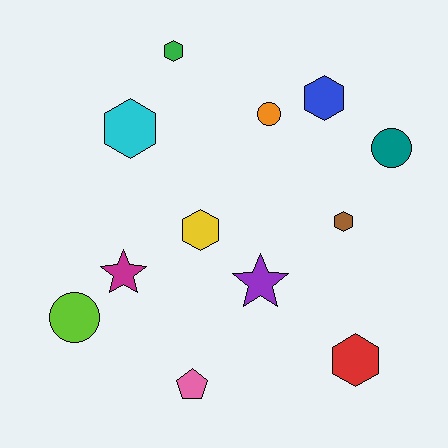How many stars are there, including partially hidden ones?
There are 2 stars.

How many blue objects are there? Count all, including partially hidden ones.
There is 1 blue object.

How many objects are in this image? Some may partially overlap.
There are 12 objects.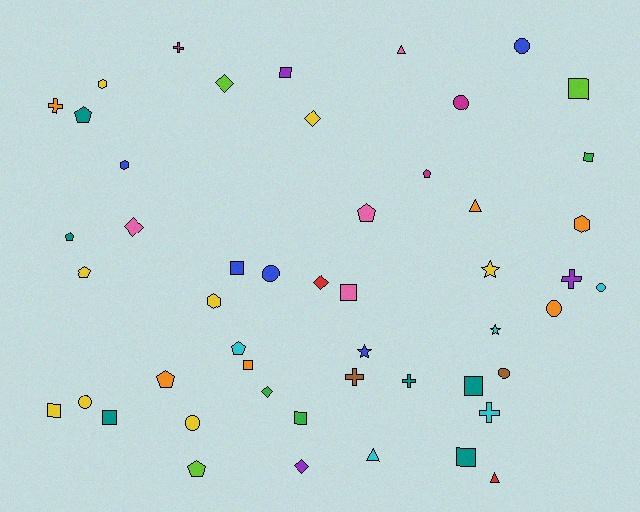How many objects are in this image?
There are 50 objects.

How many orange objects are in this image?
There are 6 orange objects.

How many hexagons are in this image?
There are 4 hexagons.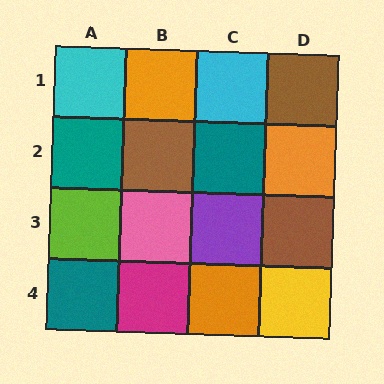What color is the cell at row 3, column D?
Brown.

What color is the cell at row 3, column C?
Purple.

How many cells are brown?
3 cells are brown.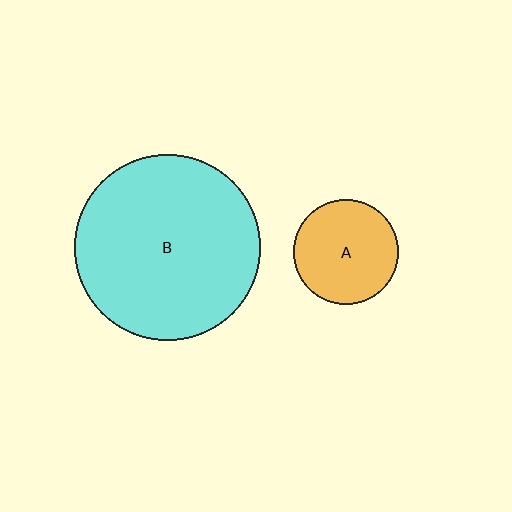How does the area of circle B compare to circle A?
Approximately 3.1 times.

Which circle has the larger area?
Circle B (cyan).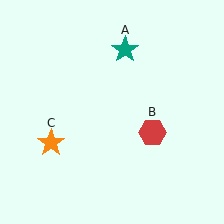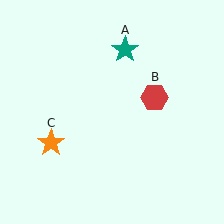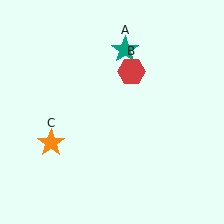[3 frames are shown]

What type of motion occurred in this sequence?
The red hexagon (object B) rotated counterclockwise around the center of the scene.